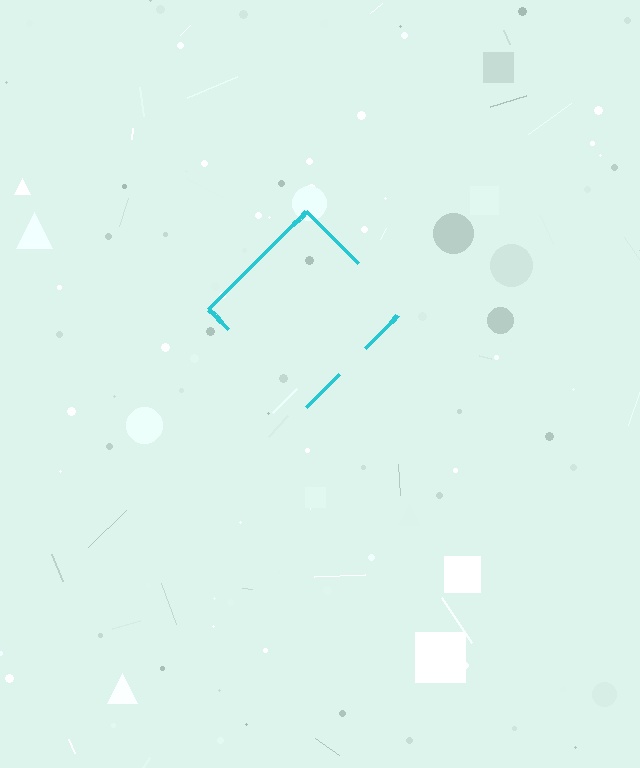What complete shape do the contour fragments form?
The contour fragments form a diamond.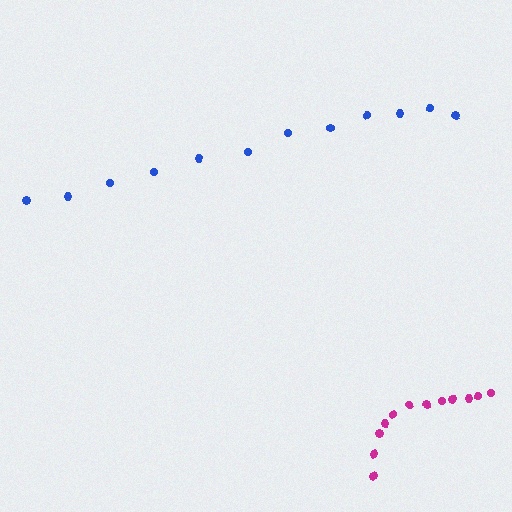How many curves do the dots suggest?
There are 2 distinct paths.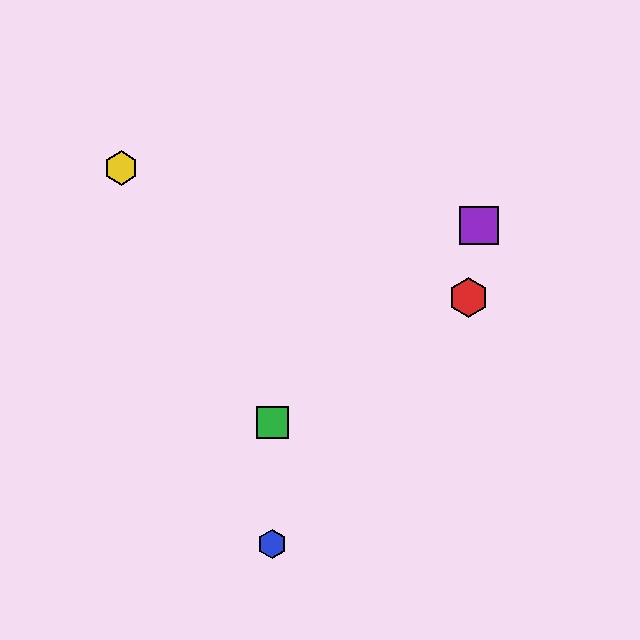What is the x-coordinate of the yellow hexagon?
The yellow hexagon is at x≈121.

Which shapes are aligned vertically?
The blue hexagon, the green square are aligned vertically.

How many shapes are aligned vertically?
2 shapes (the blue hexagon, the green square) are aligned vertically.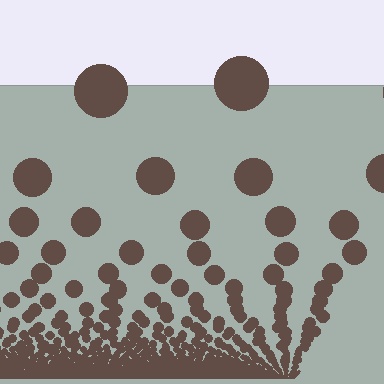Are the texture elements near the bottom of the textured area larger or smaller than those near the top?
Smaller. The gradient is inverted — elements near the bottom are smaller and denser.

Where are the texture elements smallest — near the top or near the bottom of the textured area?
Near the bottom.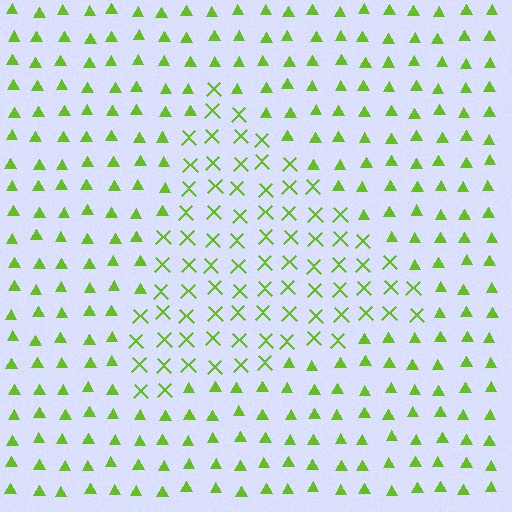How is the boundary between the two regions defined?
The boundary is defined by a change in element shape: X marks inside vs. triangles outside. All elements share the same color and spacing.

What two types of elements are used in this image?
The image uses X marks inside the triangle region and triangles outside it.